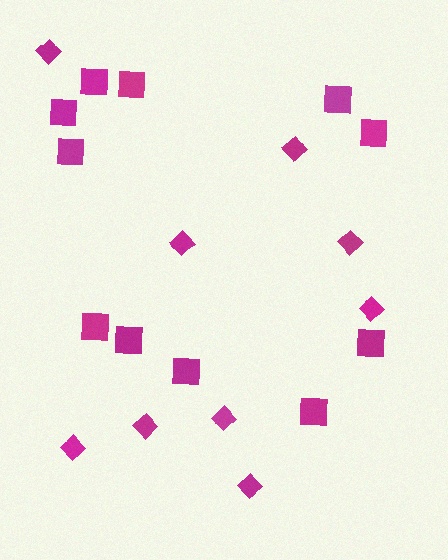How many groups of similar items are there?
There are 2 groups: one group of squares (11) and one group of diamonds (9).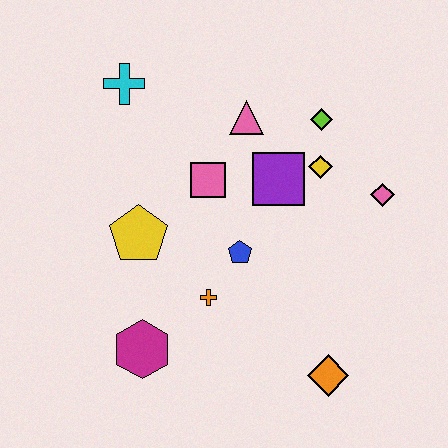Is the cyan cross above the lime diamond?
Yes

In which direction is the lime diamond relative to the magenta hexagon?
The lime diamond is above the magenta hexagon.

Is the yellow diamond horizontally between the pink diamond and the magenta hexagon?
Yes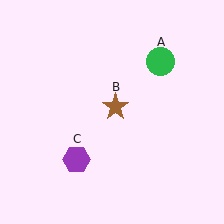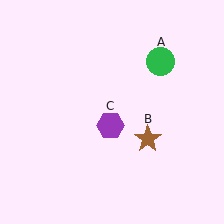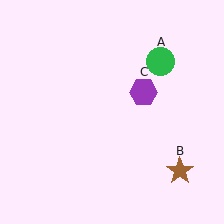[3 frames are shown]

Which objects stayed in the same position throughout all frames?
Green circle (object A) remained stationary.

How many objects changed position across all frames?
2 objects changed position: brown star (object B), purple hexagon (object C).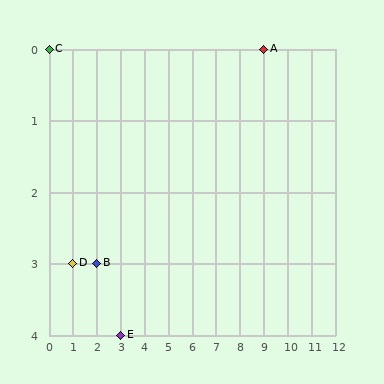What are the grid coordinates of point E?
Point E is at grid coordinates (3, 4).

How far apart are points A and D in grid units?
Points A and D are 8 columns and 3 rows apart (about 8.5 grid units diagonally).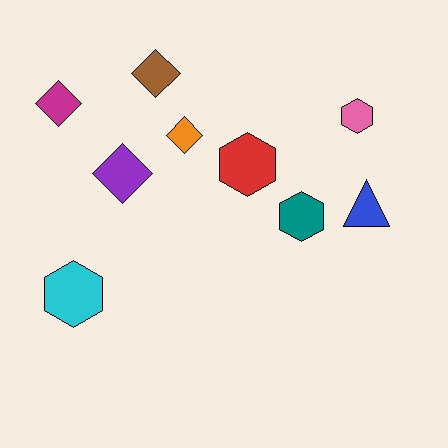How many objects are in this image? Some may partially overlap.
There are 9 objects.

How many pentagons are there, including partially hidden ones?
There are no pentagons.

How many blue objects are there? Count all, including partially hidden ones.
There is 1 blue object.